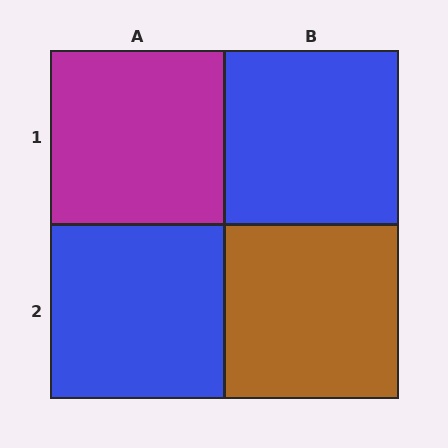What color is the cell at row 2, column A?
Blue.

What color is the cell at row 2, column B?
Brown.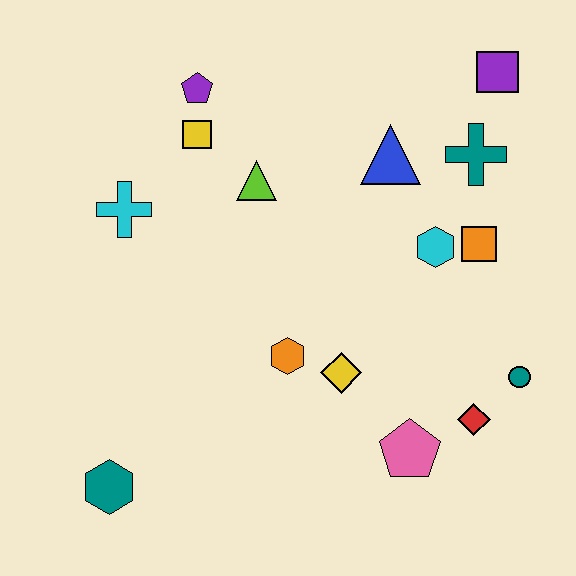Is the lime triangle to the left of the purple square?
Yes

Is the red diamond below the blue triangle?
Yes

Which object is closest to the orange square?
The cyan hexagon is closest to the orange square.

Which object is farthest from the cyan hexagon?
The teal hexagon is farthest from the cyan hexagon.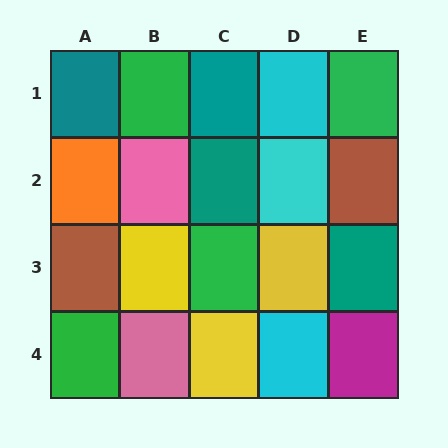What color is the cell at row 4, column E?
Magenta.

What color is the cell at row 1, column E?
Green.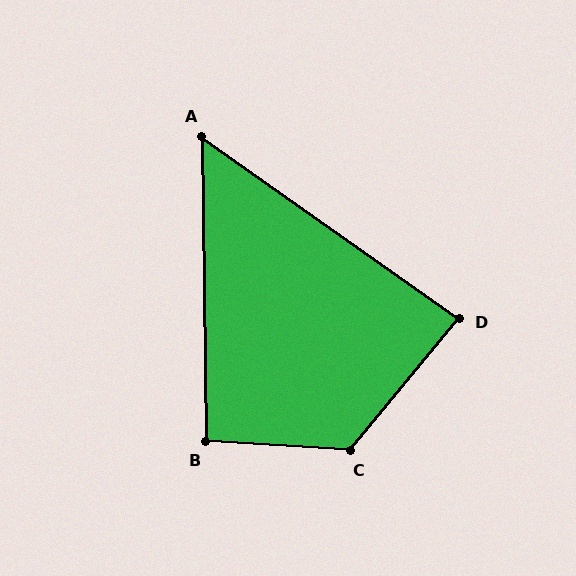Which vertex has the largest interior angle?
C, at approximately 126 degrees.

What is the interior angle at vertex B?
Approximately 94 degrees (approximately right).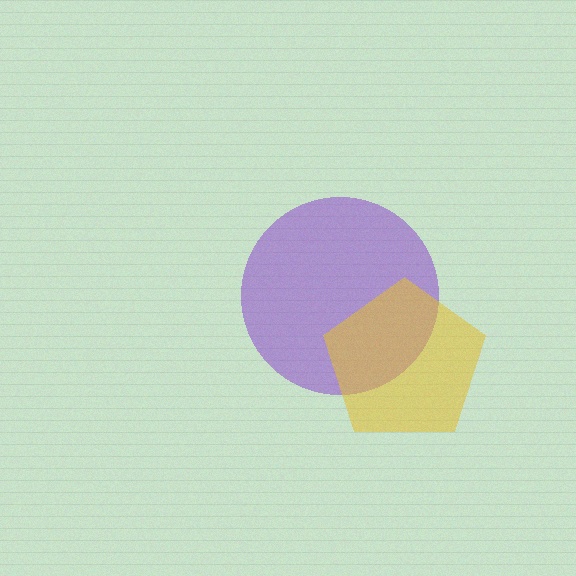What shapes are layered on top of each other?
The layered shapes are: a purple circle, a yellow pentagon.